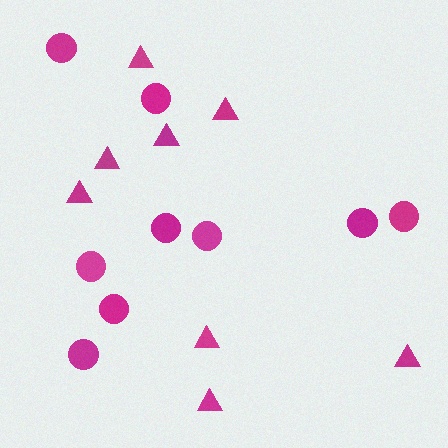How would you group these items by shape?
There are 2 groups: one group of circles (9) and one group of triangles (8).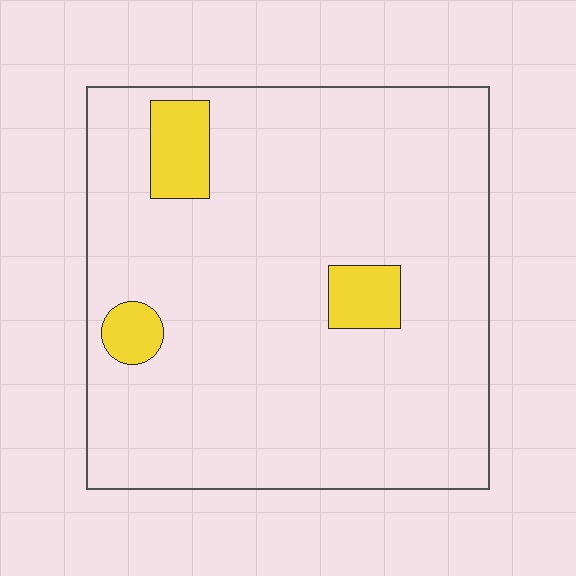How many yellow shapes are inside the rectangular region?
3.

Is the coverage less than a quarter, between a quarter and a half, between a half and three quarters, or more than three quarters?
Less than a quarter.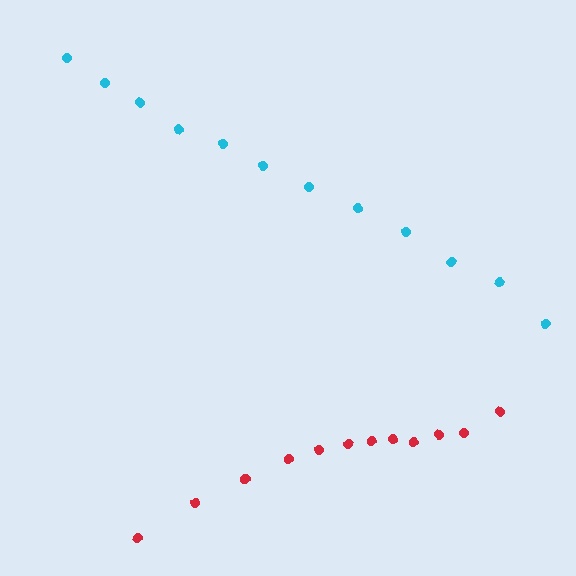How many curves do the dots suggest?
There are 2 distinct paths.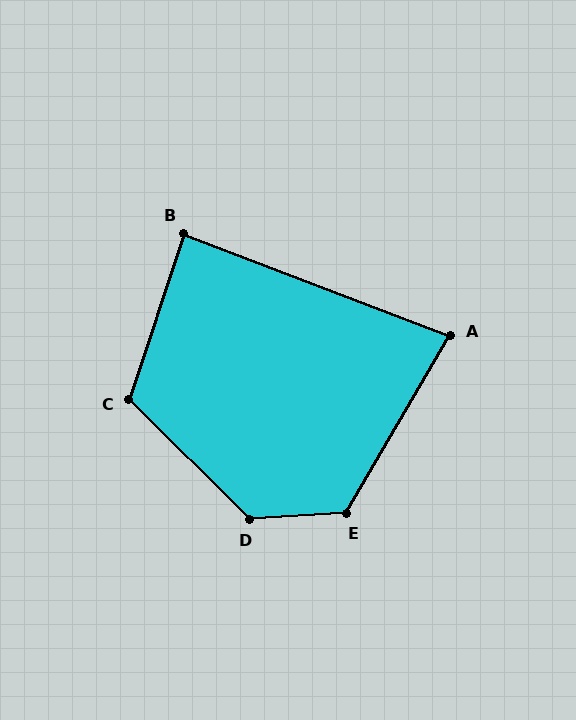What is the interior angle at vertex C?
Approximately 117 degrees (obtuse).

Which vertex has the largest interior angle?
D, at approximately 132 degrees.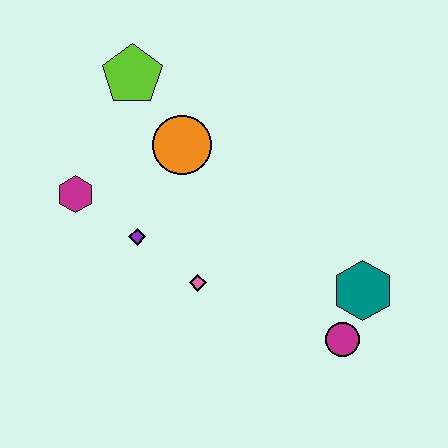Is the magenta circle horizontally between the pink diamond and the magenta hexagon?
No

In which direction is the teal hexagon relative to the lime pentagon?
The teal hexagon is to the right of the lime pentagon.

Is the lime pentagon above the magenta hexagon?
Yes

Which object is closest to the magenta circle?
The teal hexagon is closest to the magenta circle.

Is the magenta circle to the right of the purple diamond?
Yes